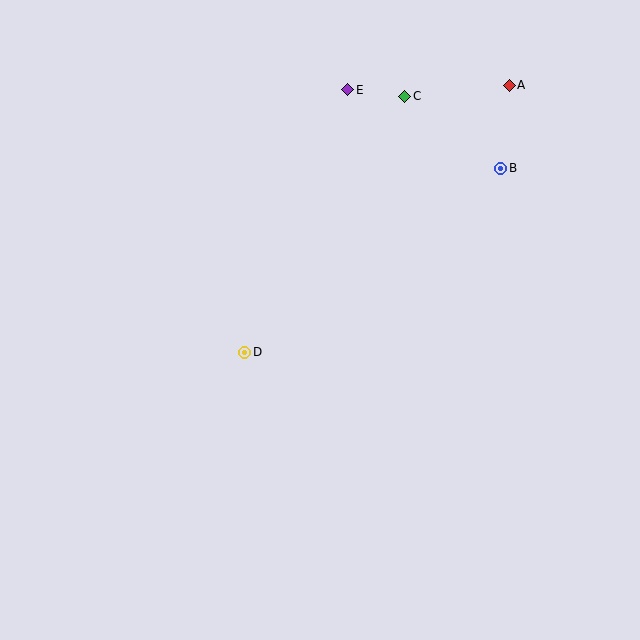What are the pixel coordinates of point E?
Point E is at (348, 90).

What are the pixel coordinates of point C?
Point C is at (405, 96).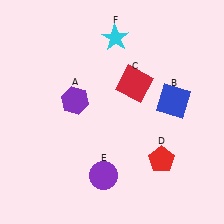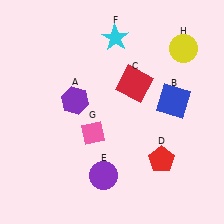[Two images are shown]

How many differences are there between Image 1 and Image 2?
There are 2 differences between the two images.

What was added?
A pink diamond (G), a yellow circle (H) were added in Image 2.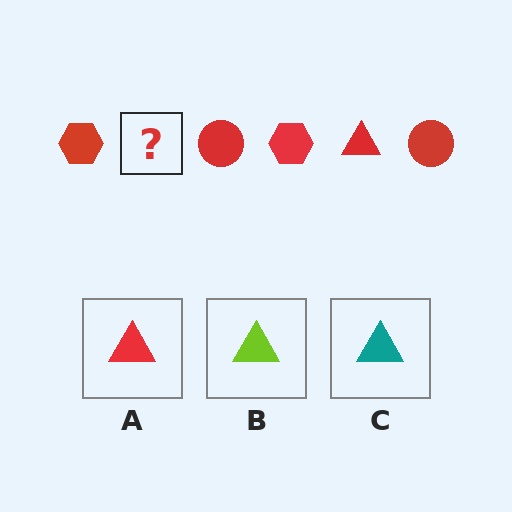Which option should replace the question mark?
Option A.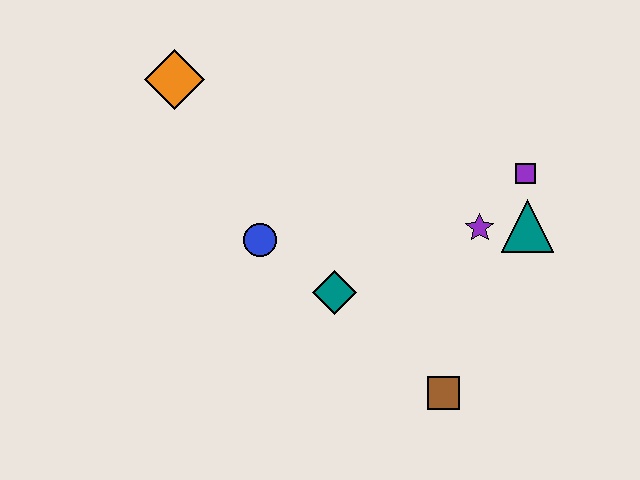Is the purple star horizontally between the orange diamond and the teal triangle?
Yes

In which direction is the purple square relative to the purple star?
The purple square is above the purple star.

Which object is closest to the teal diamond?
The blue circle is closest to the teal diamond.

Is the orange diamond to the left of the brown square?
Yes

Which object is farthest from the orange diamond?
The brown square is farthest from the orange diamond.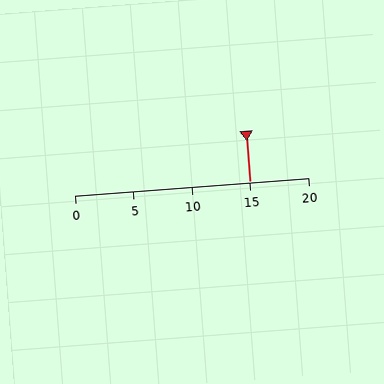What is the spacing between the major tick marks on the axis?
The major ticks are spaced 5 apart.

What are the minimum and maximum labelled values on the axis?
The axis runs from 0 to 20.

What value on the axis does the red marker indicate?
The marker indicates approximately 15.